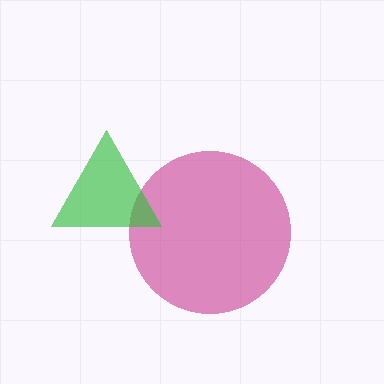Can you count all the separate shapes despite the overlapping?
Yes, there are 2 separate shapes.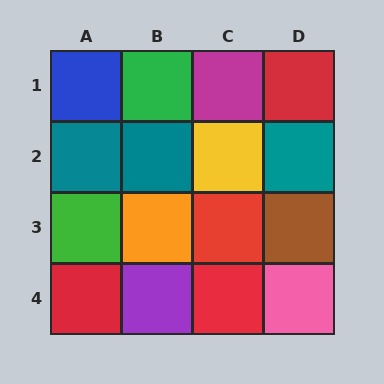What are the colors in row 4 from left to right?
Red, purple, red, pink.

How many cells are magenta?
1 cell is magenta.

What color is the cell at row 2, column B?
Teal.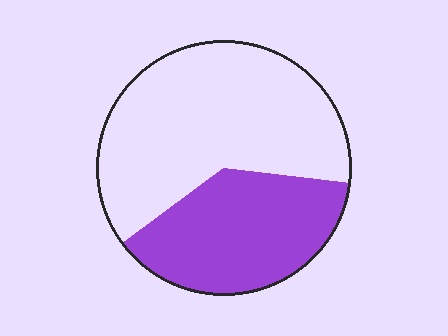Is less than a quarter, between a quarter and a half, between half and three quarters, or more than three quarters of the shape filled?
Between a quarter and a half.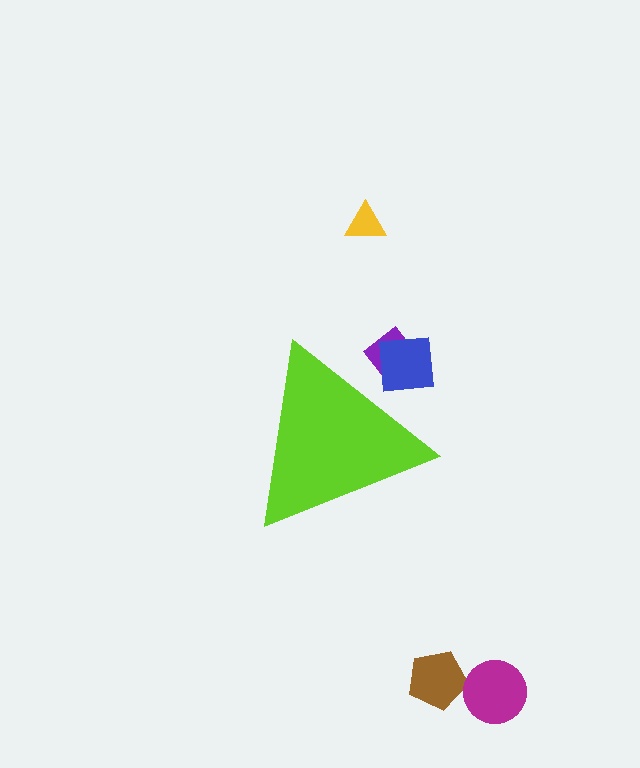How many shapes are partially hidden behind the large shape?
2 shapes are partially hidden.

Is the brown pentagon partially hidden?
No, the brown pentagon is fully visible.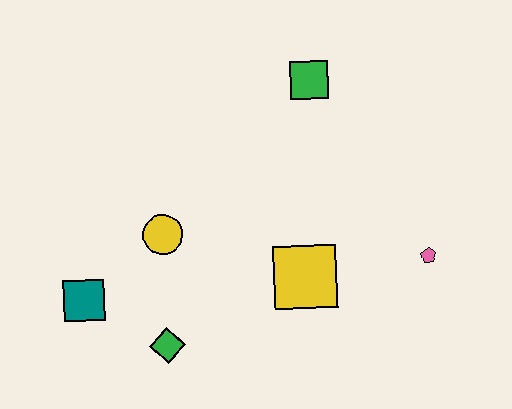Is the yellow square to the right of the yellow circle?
Yes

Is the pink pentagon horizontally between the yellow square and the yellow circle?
No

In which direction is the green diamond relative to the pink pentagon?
The green diamond is to the left of the pink pentagon.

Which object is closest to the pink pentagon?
The yellow square is closest to the pink pentagon.